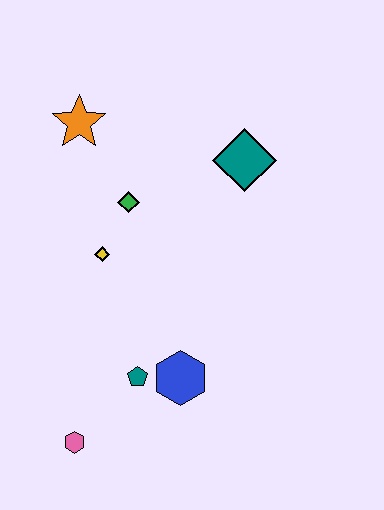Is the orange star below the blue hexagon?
No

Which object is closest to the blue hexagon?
The teal pentagon is closest to the blue hexagon.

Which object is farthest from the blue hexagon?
The orange star is farthest from the blue hexagon.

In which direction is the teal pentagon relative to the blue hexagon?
The teal pentagon is to the left of the blue hexagon.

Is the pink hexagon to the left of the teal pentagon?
Yes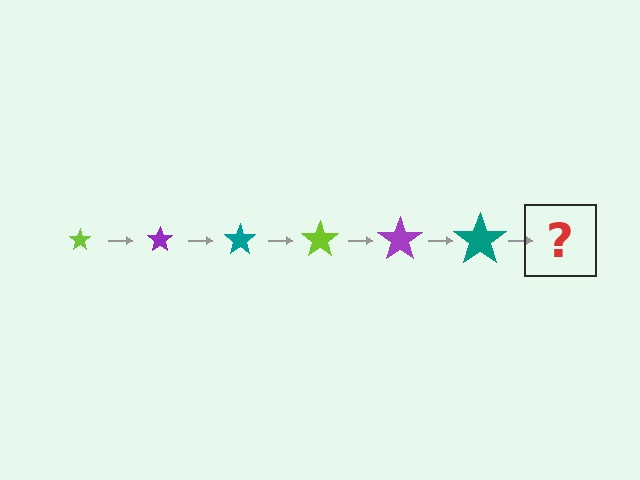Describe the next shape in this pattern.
It should be a lime star, larger than the previous one.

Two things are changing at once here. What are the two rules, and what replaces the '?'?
The two rules are that the star grows larger each step and the color cycles through lime, purple, and teal. The '?' should be a lime star, larger than the previous one.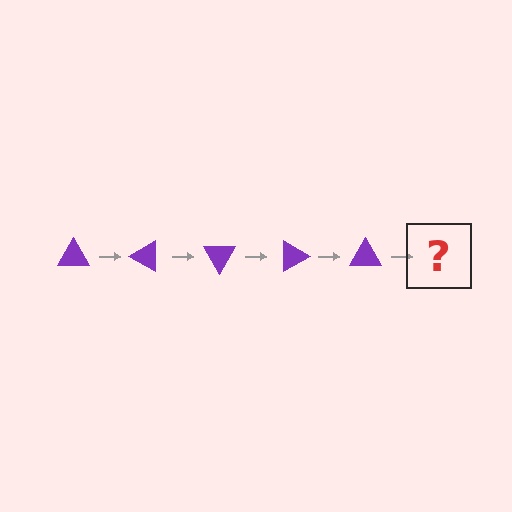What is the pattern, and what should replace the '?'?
The pattern is that the triangle rotates 30 degrees each step. The '?' should be a purple triangle rotated 150 degrees.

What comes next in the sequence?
The next element should be a purple triangle rotated 150 degrees.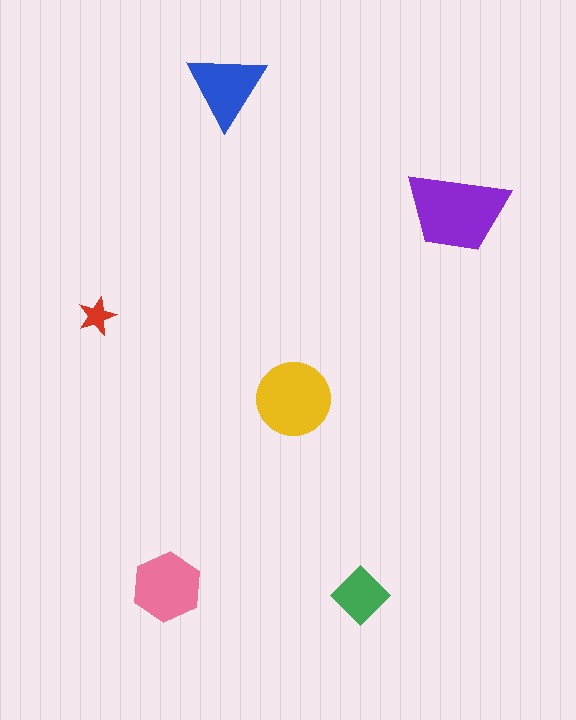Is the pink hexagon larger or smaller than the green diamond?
Larger.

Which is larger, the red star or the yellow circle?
The yellow circle.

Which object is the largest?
The purple trapezoid.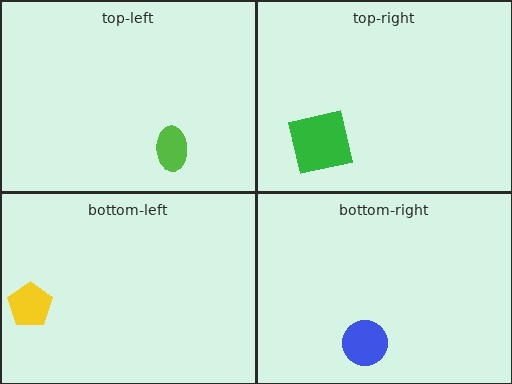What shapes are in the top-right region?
The green square.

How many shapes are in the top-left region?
1.